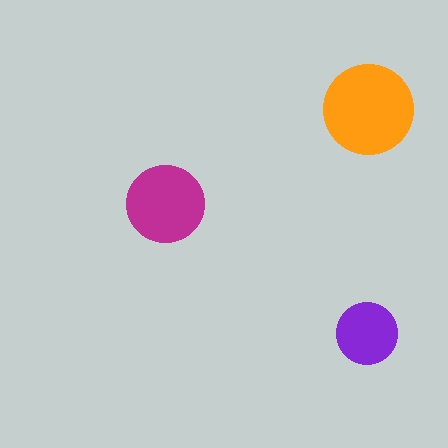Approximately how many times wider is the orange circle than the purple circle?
About 1.5 times wider.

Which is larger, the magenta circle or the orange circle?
The orange one.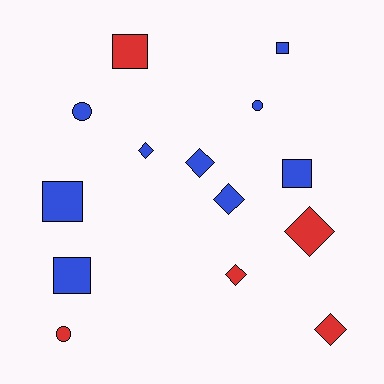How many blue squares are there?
There are 4 blue squares.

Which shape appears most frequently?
Diamond, with 6 objects.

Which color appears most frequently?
Blue, with 9 objects.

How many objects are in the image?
There are 14 objects.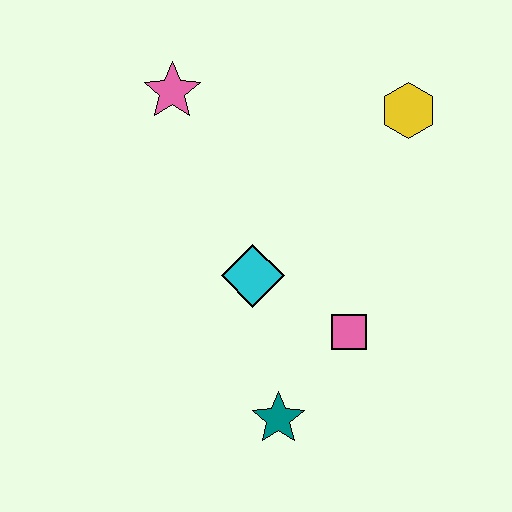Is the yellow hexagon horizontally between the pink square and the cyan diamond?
No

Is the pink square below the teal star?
No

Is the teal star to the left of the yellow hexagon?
Yes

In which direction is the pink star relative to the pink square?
The pink star is above the pink square.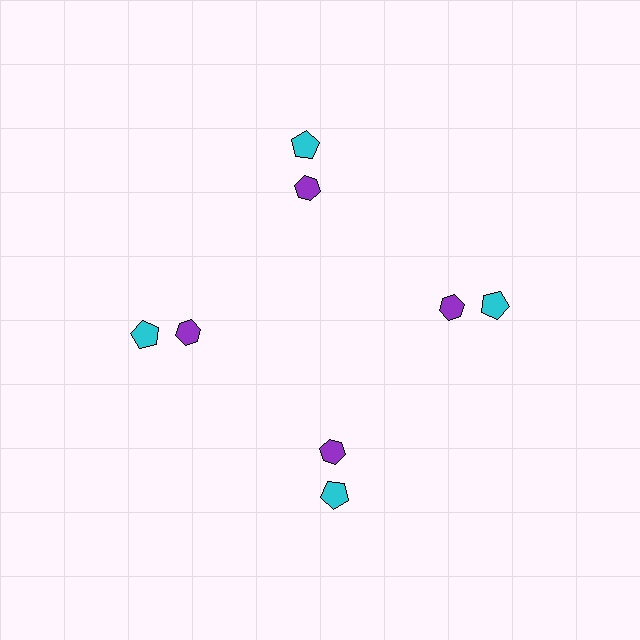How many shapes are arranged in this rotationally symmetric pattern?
There are 8 shapes, arranged in 4 groups of 2.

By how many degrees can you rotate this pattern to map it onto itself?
The pattern maps onto itself every 90 degrees of rotation.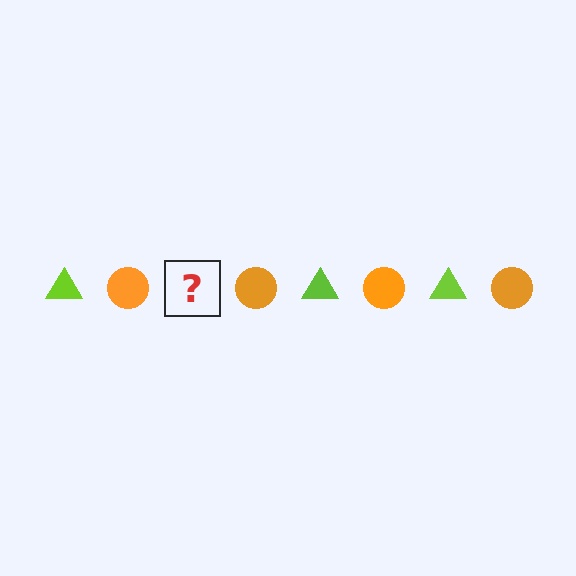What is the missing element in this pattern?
The missing element is a lime triangle.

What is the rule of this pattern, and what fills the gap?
The rule is that the pattern alternates between lime triangle and orange circle. The gap should be filled with a lime triangle.